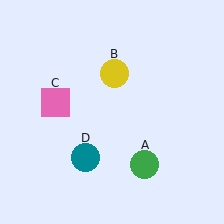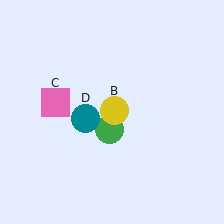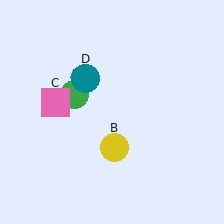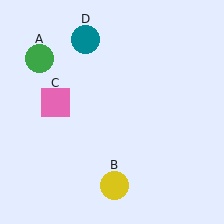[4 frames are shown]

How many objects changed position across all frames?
3 objects changed position: green circle (object A), yellow circle (object B), teal circle (object D).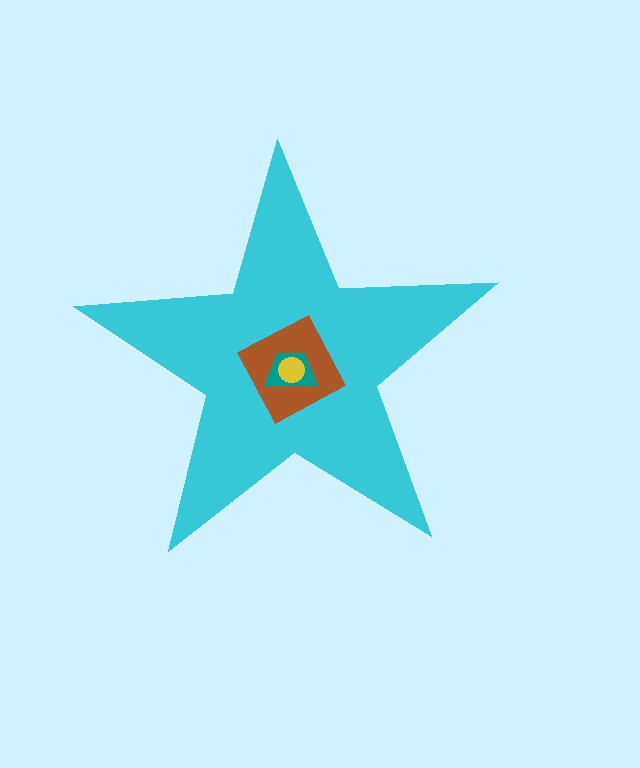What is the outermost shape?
The cyan star.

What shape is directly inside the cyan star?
The brown square.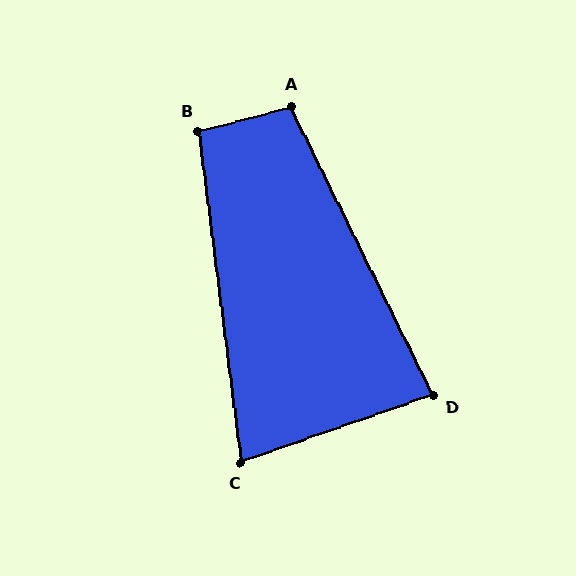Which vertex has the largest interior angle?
A, at approximately 102 degrees.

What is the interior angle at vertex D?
Approximately 83 degrees (acute).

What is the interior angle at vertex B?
Approximately 97 degrees (obtuse).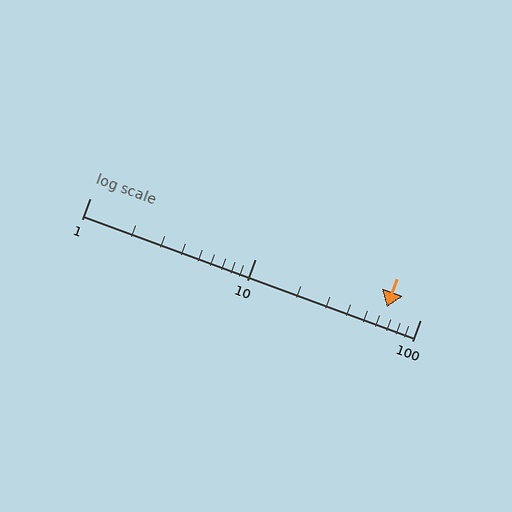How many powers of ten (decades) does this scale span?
The scale spans 2 decades, from 1 to 100.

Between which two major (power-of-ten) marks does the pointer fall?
The pointer is between 10 and 100.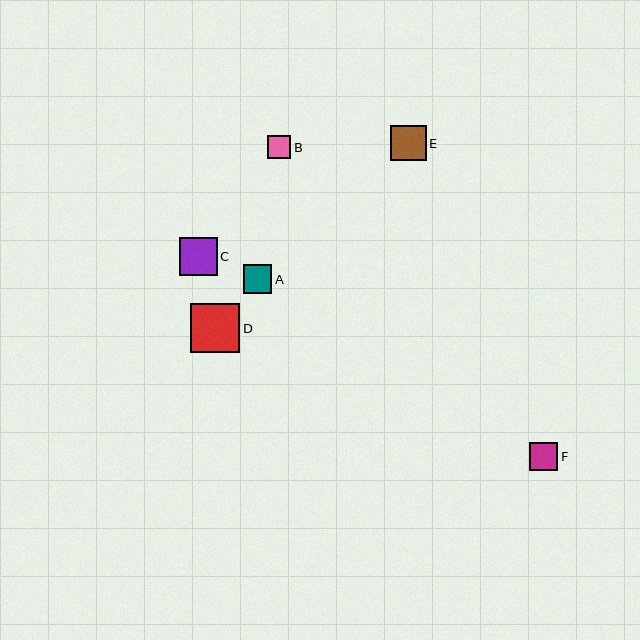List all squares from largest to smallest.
From largest to smallest: D, C, E, A, F, B.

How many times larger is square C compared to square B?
Square C is approximately 1.6 times the size of square B.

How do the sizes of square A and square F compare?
Square A and square F are approximately the same size.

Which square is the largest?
Square D is the largest with a size of approximately 49 pixels.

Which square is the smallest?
Square B is the smallest with a size of approximately 23 pixels.